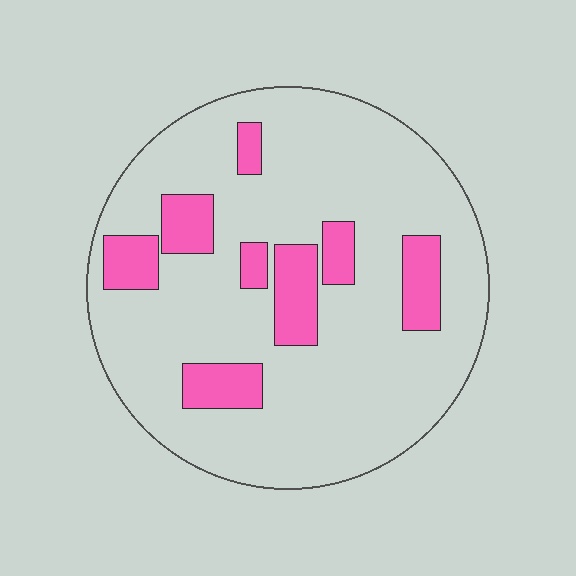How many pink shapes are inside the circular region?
8.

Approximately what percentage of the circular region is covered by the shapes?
Approximately 20%.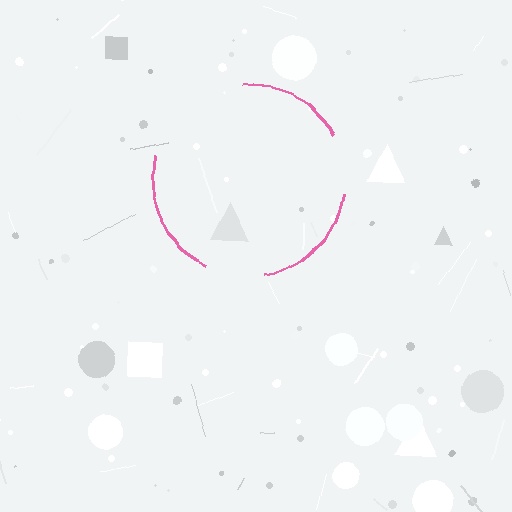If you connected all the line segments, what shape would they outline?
They would outline a circle.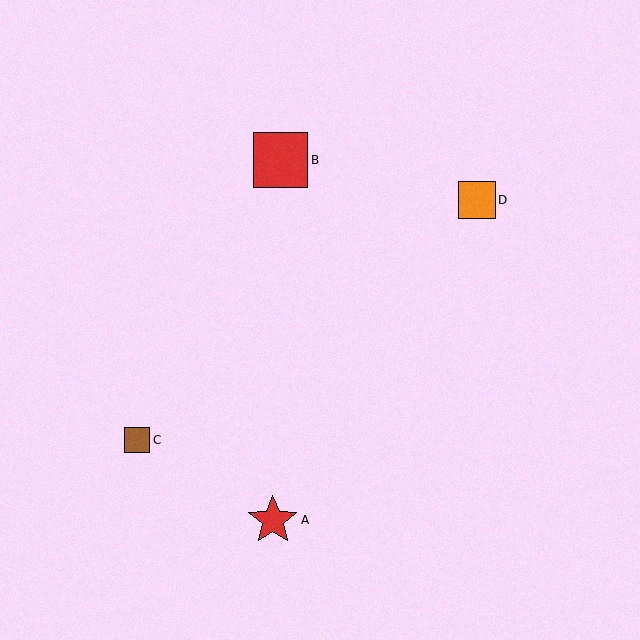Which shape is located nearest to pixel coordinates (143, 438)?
The brown square (labeled C) at (137, 440) is nearest to that location.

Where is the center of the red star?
The center of the red star is at (273, 520).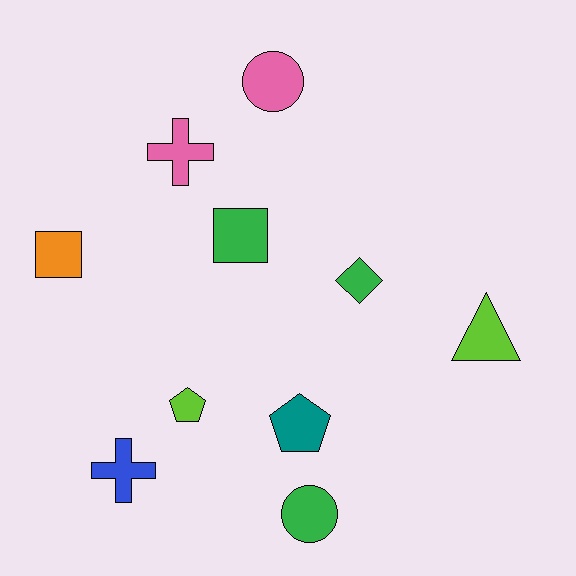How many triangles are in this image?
There is 1 triangle.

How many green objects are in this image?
There are 3 green objects.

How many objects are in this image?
There are 10 objects.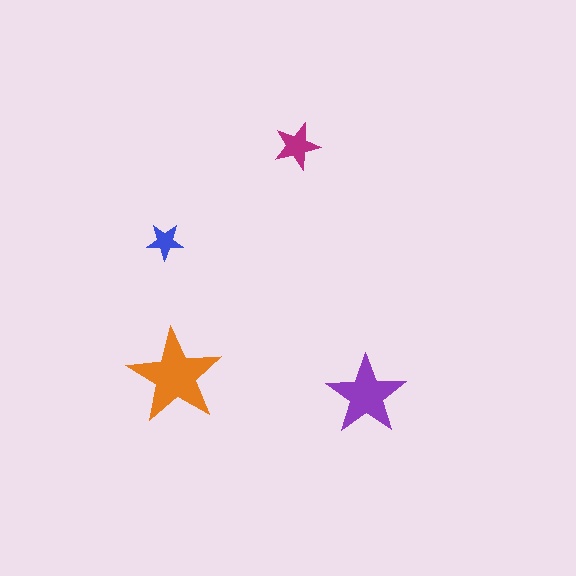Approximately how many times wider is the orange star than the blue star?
About 2.5 times wider.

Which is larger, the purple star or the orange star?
The orange one.